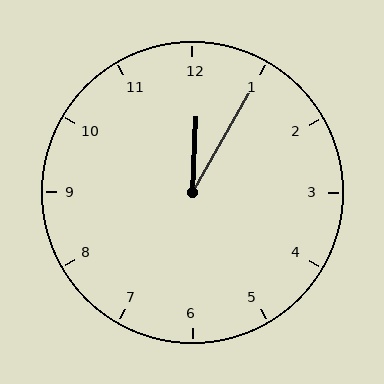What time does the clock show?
12:05.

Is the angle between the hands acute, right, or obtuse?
It is acute.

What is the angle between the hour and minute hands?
Approximately 28 degrees.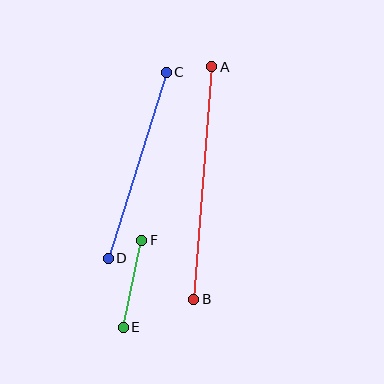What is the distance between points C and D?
The distance is approximately 195 pixels.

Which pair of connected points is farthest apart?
Points A and B are farthest apart.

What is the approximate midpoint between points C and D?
The midpoint is at approximately (137, 165) pixels.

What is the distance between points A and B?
The distance is approximately 233 pixels.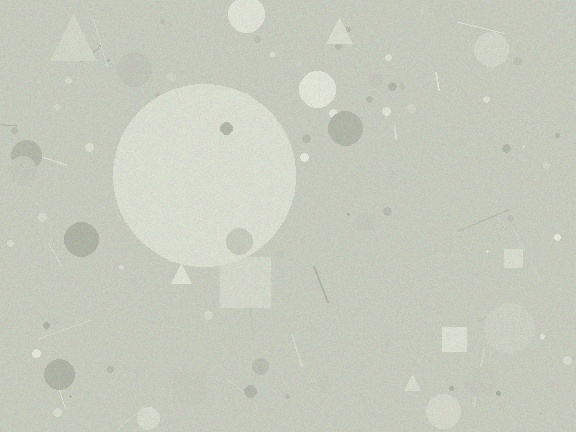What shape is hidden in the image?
A circle is hidden in the image.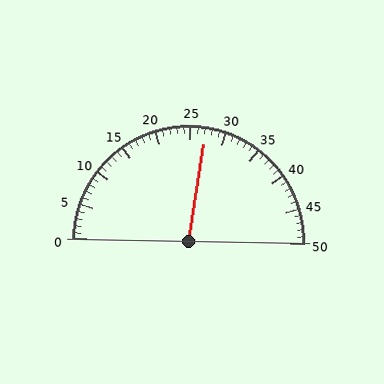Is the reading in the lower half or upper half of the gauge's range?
The reading is in the upper half of the range (0 to 50).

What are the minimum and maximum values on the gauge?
The gauge ranges from 0 to 50.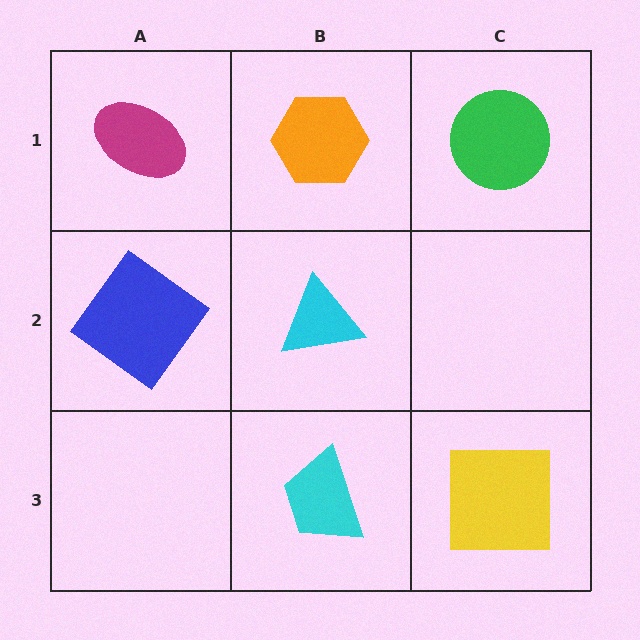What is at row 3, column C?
A yellow square.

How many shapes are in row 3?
2 shapes.